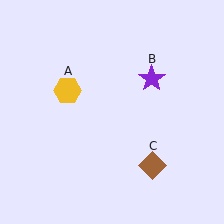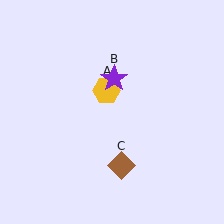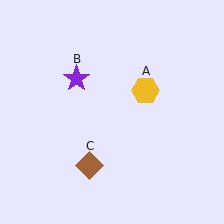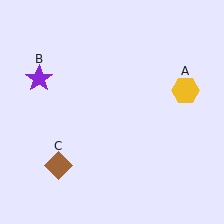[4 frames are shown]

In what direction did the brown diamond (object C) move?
The brown diamond (object C) moved left.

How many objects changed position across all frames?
3 objects changed position: yellow hexagon (object A), purple star (object B), brown diamond (object C).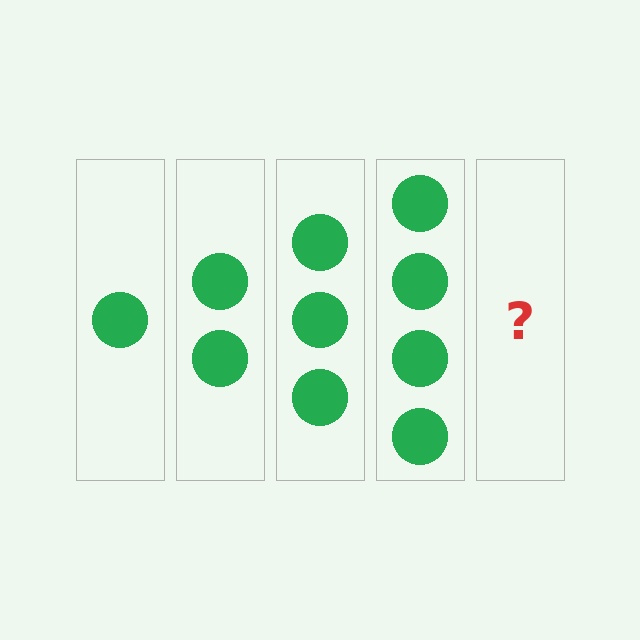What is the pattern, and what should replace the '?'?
The pattern is that each step adds one more circle. The '?' should be 5 circles.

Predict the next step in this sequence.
The next step is 5 circles.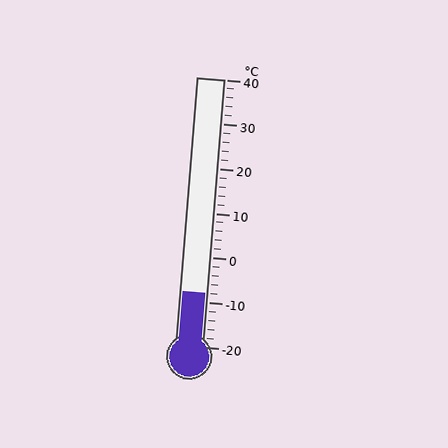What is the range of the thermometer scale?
The thermometer scale ranges from -20°C to 40°C.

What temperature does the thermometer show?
The thermometer shows approximately -8°C.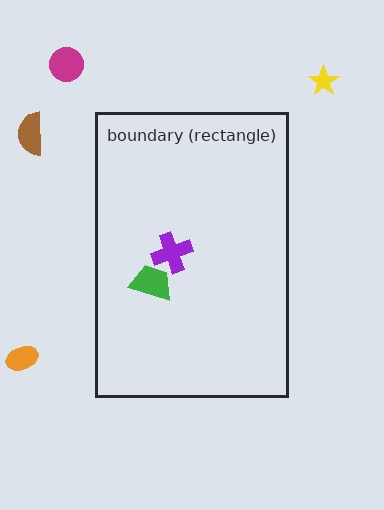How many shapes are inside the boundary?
2 inside, 4 outside.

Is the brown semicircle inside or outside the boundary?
Outside.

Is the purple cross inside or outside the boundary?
Inside.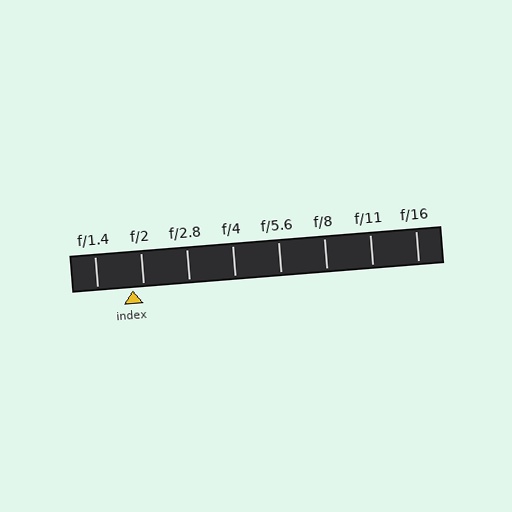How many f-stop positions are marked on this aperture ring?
There are 8 f-stop positions marked.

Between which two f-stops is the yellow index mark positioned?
The index mark is between f/1.4 and f/2.